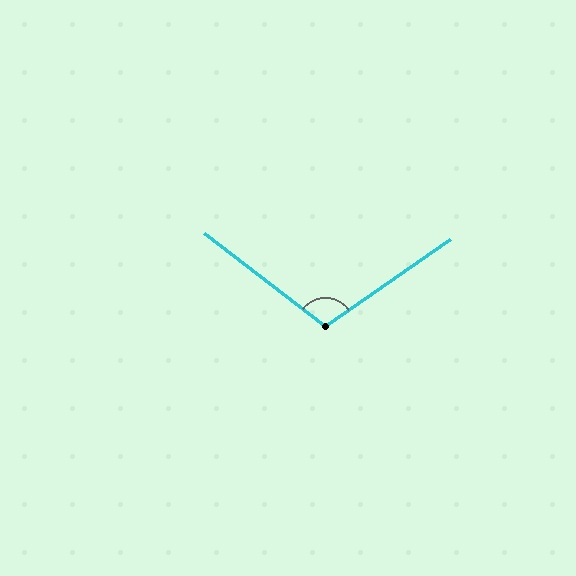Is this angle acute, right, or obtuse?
It is obtuse.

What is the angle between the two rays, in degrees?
Approximately 107 degrees.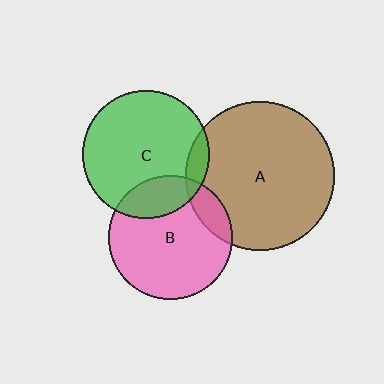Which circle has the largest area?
Circle A (brown).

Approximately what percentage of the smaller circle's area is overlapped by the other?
Approximately 15%.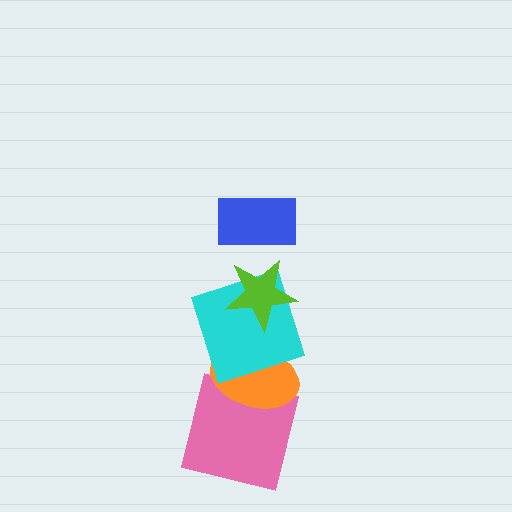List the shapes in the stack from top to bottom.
From top to bottom: the blue rectangle, the lime star, the cyan square, the orange ellipse, the pink square.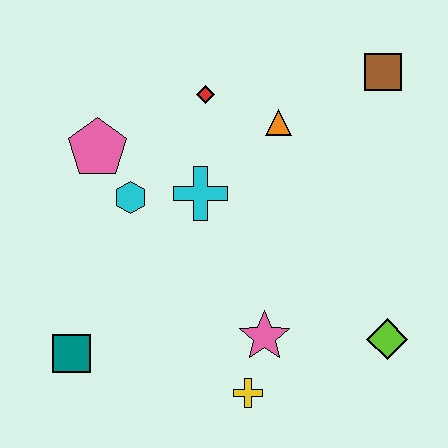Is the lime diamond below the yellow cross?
No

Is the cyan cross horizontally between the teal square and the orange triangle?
Yes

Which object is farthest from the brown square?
The teal square is farthest from the brown square.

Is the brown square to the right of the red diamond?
Yes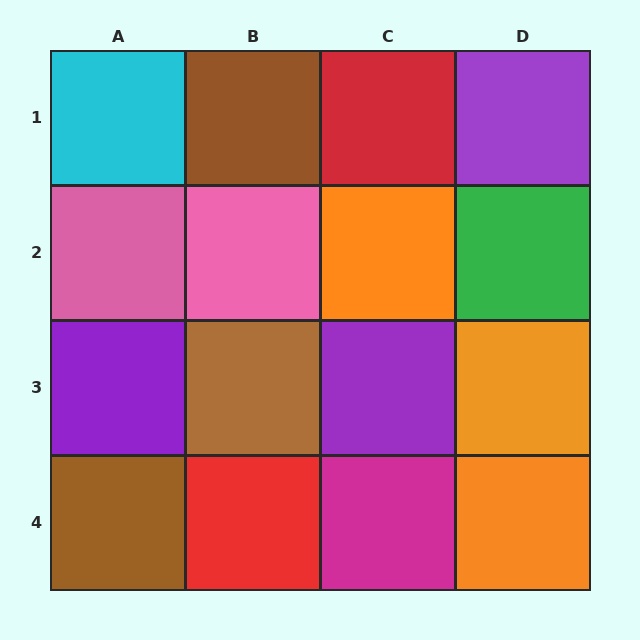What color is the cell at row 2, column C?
Orange.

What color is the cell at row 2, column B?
Pink.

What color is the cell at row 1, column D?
Purple.